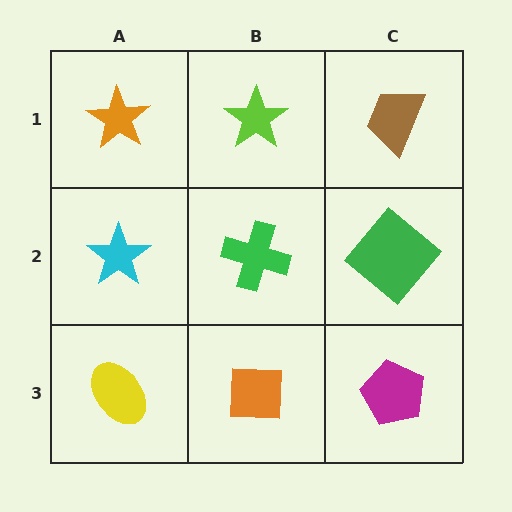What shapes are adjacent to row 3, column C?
A green diamond (row 2, column C), an orange square (row 3, column B).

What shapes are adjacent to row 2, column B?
A lime star (row 1, column B), an orange square (row 3, column B), a cyan star (row 2, column A), a green diamond (row 2, column C).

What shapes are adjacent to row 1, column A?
A cyan star (row 2, column A), a lime star (row 1, column B).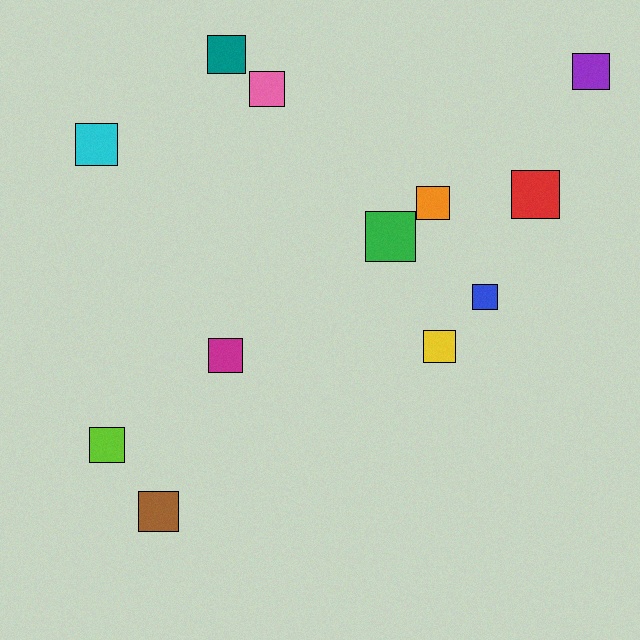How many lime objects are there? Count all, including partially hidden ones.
There is 1 lime object.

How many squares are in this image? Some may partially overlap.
There are 12 squares.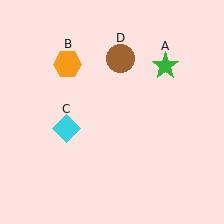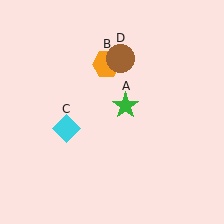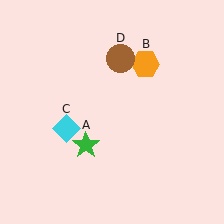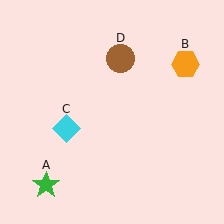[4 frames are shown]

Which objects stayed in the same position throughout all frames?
Cyan diamond (object C) and brown circle (object D) remained stationary.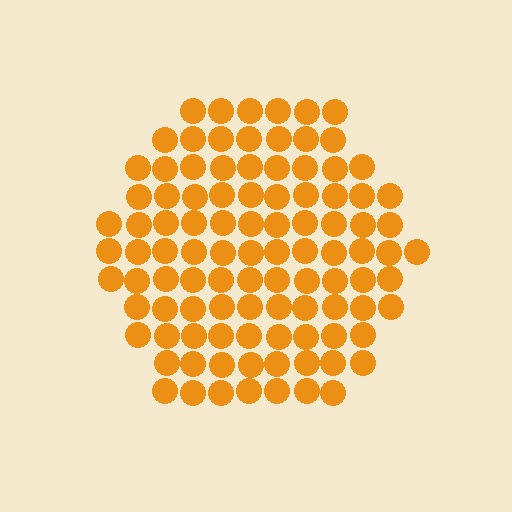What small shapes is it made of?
It is made of small circles.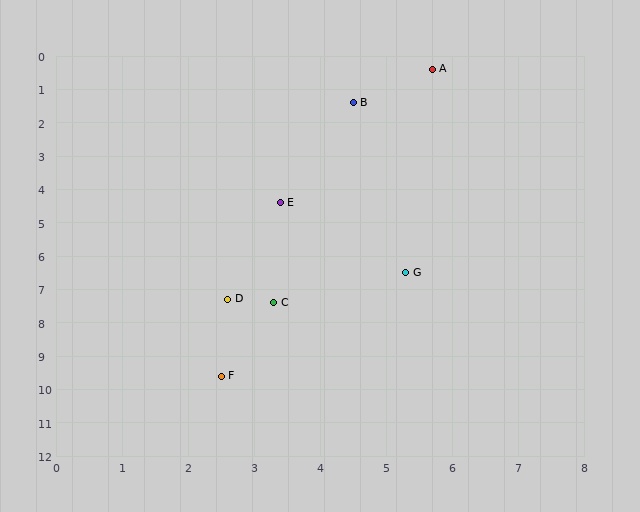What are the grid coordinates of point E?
Point E is at approximately (3.4, 4.4).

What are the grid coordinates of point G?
Point G is at approximately (5.3, 6.5).